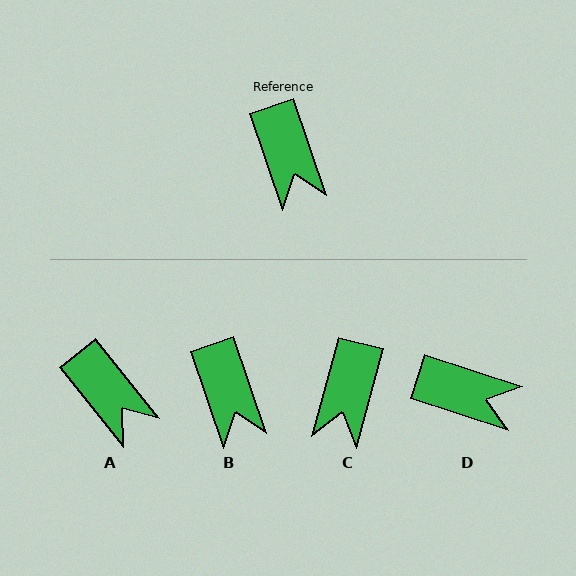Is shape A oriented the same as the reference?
No, it is off by about 20 degrees.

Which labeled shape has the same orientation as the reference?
B.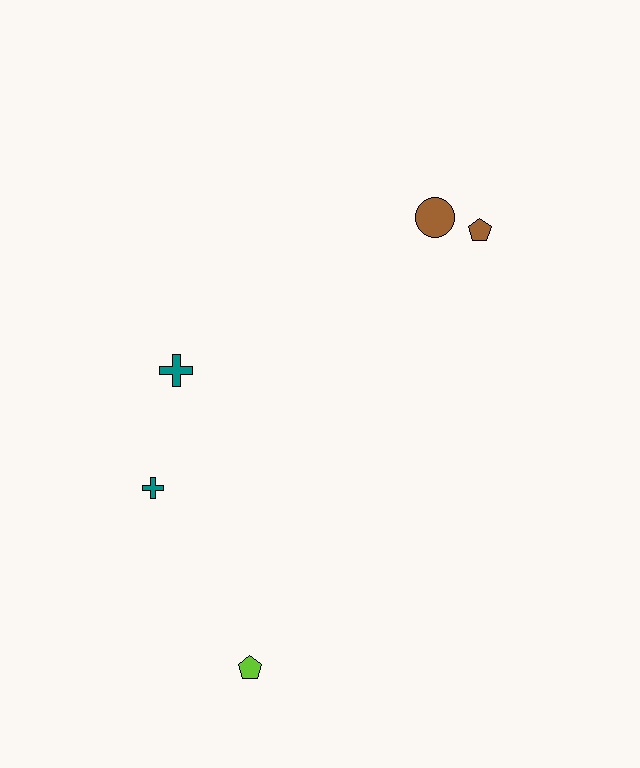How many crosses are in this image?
There are 2 crosses.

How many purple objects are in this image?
There are no purple objects.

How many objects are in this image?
There are 5 objects.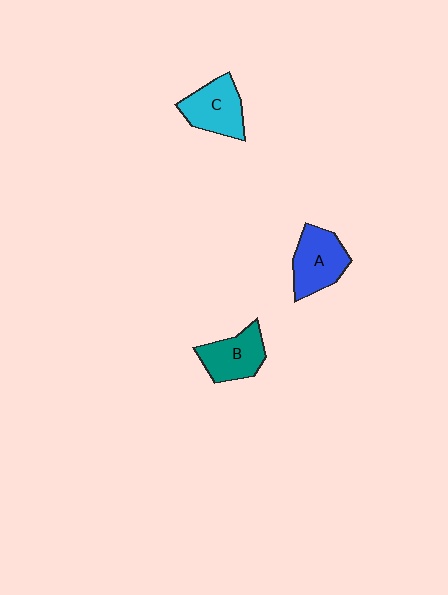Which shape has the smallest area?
Shape B (teal).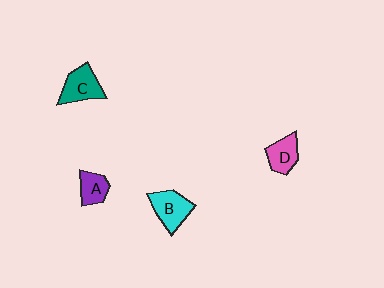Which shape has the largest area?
Shape B (cyan).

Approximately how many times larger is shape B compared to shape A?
Approximately 1.5 times.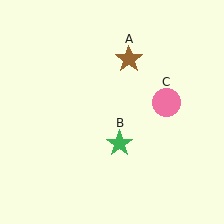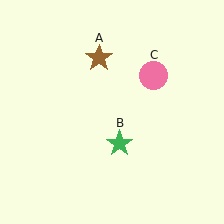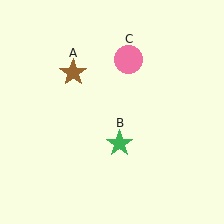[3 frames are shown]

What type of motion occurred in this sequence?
The brown star (object A), pink circle (object C) rotated counterclockwise around the center of the scene.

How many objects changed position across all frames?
2 objects changed position: brown star (object A), pink circle (object C).